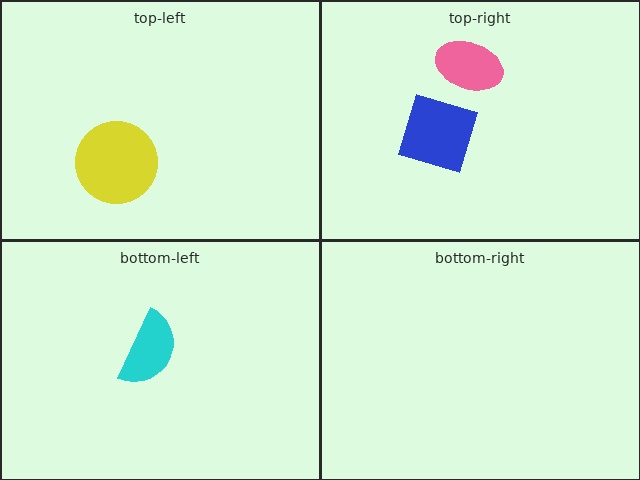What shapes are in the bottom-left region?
The cyan semicircle.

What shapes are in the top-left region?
The yellow circle.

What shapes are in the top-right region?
The blue square, the pink ellipse.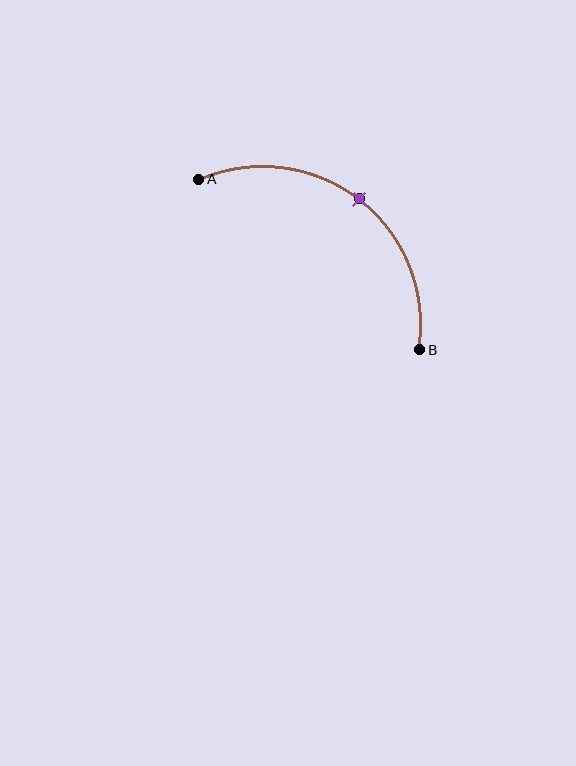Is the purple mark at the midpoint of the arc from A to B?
Yes. The purple mark lies on the arc at equal arc-length from both A and B — it is the arc midpoint.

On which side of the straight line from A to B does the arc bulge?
The arc bulges above and to the right of the straight line connecting A and B.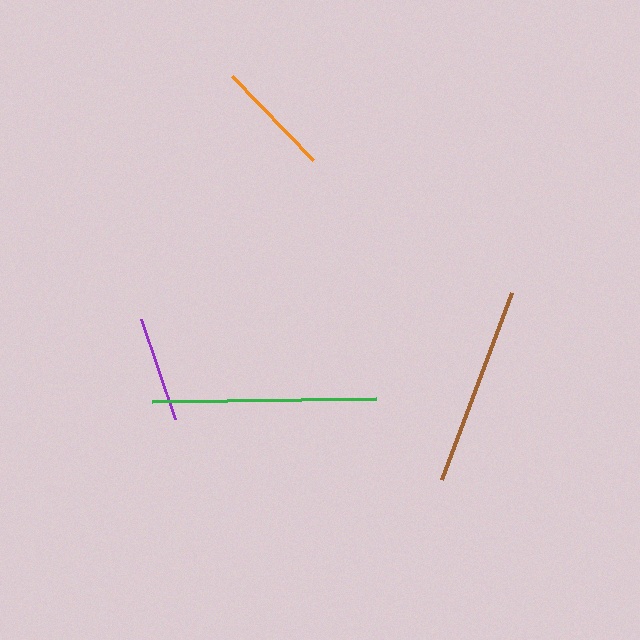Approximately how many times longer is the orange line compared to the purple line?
The orange line is approximately 1.1 times the length of the purple line.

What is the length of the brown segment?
The brown segment is approximately 200 pixels long.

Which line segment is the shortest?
The purple line is the shortest at approximately 106 pixels.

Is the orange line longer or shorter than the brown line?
The brown line is longer than the orange line.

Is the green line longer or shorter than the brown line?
The green line is longer than the brown line.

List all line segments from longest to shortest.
From longest to shortest: green, brown, orange, purple.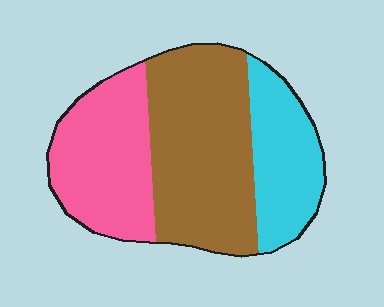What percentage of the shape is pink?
Pink covers around 30% of the shape.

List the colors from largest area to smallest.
From largest to smallest: brown, pink, cyan.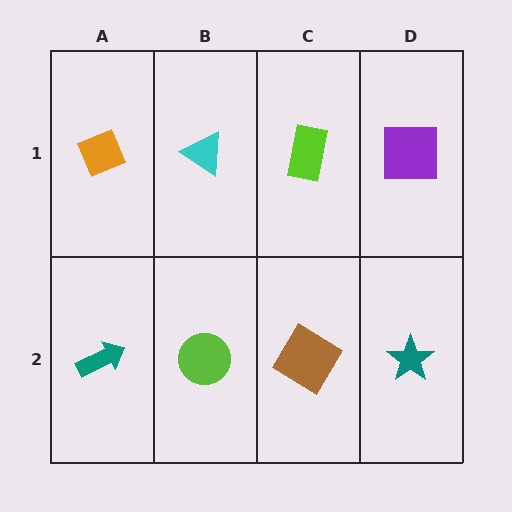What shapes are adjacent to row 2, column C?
A lime rectangle (row 1, column C), a lime circle (row 2, column B), a teal star (row 2, column D).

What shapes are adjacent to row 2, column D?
A purple square (row 1, column D), a brown diamond (row 2, column C).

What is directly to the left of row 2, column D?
A brown diamond.